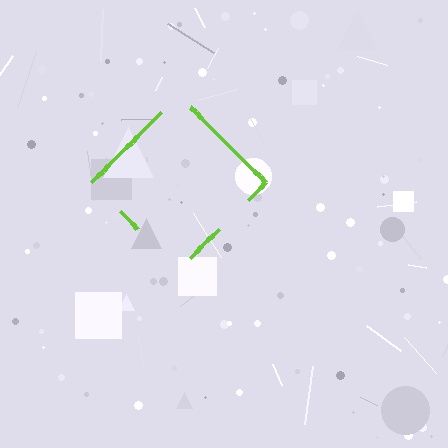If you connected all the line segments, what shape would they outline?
They would outline a diamond.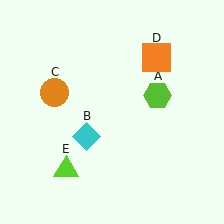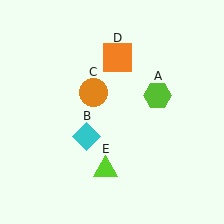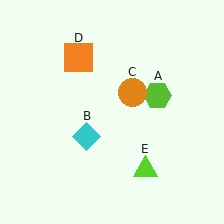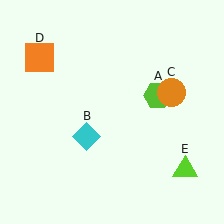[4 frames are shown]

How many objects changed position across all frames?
3 objects changed position: orange circle (object C), orange square (object D), lime triangle (object E).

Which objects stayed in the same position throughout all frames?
Lime hexagon (object A) and cyan diamond (object B) remained stationary.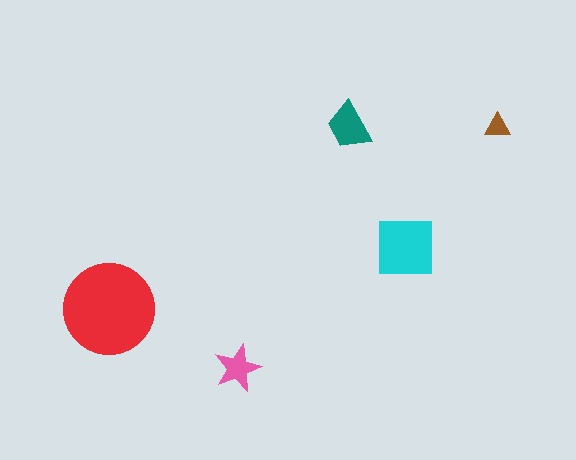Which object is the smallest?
The brown triangle.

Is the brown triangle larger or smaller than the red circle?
Smaller.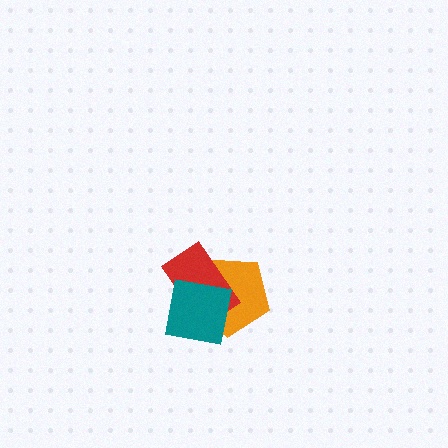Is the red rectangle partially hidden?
Yes, it is partially covered by another shape.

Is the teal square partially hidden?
No, no other shape covers it.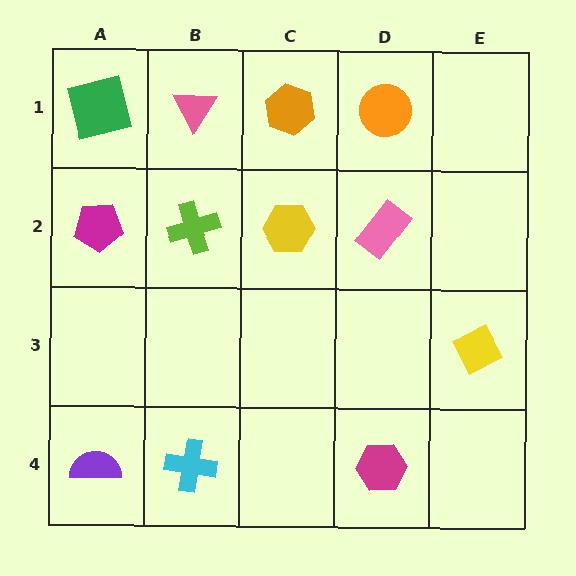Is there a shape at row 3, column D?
No, that cell is empty.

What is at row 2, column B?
A lime cross.